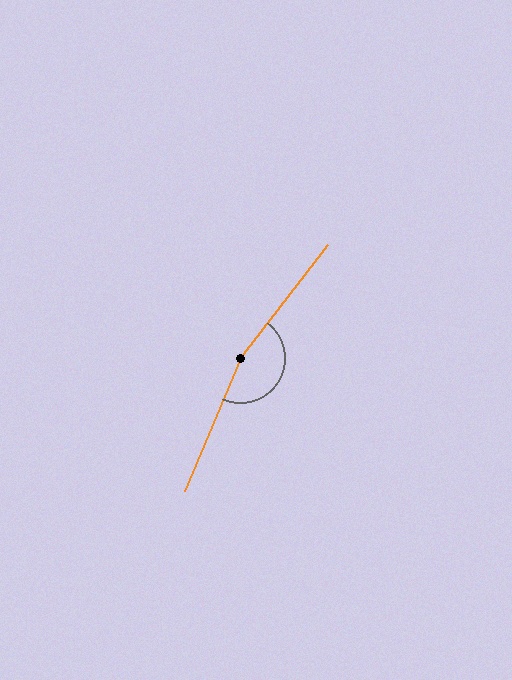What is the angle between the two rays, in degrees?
Approximately 165 degrees.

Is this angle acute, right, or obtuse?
It is obtuse.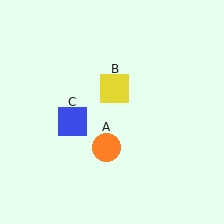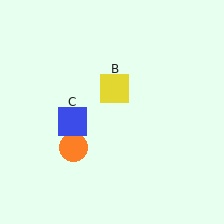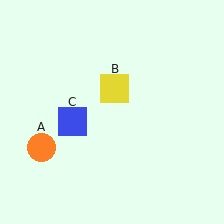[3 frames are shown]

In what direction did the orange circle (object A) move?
The orange circle (object A) moved left.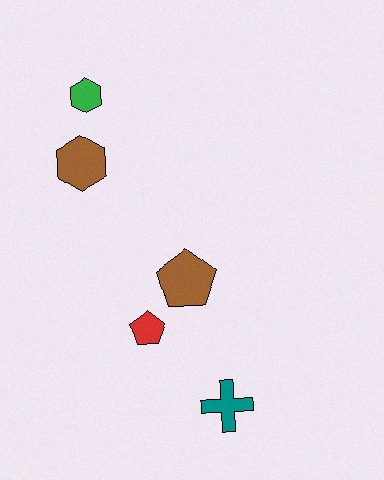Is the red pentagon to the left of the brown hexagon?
No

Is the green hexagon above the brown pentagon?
Yes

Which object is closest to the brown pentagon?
The red pentagon is closest to the brown pentagon.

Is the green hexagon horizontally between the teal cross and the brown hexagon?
Yes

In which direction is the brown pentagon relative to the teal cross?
The brown pentagon is above the teal cross.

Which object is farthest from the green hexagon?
The teal cross is farthest from the green hexagon.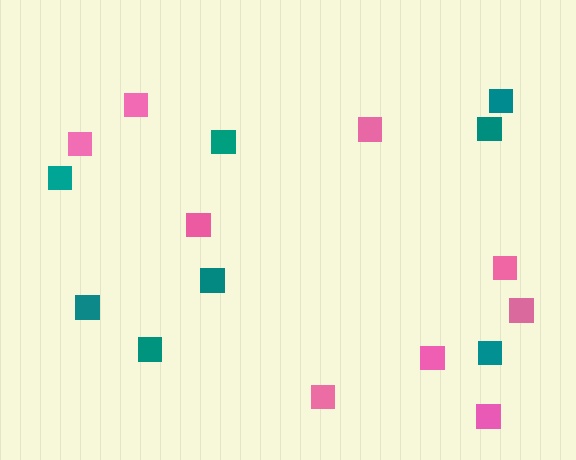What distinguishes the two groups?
There are 2 groups: one group of pink squares (9) and one group of teal squares (8).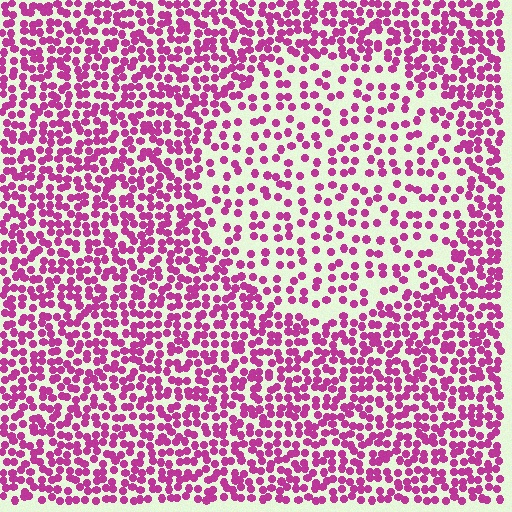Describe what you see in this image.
The image contains small magenta elements arranged at two different densities. A circle-shaped region is visible where the elements are less densely packed than the surrounding area.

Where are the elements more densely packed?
The elements are more densely packed outside the circle boundary.